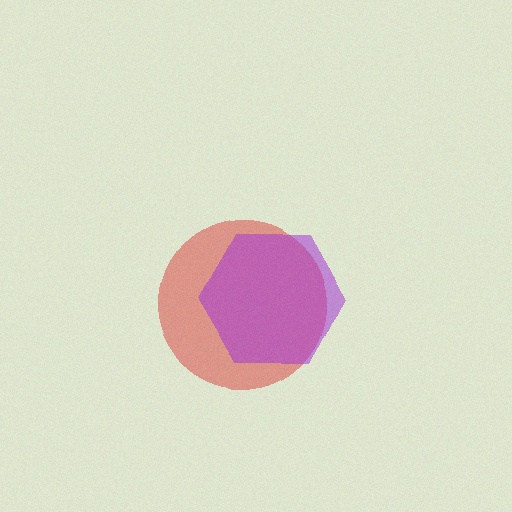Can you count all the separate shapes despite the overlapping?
Yes, there are 2 separate shapes.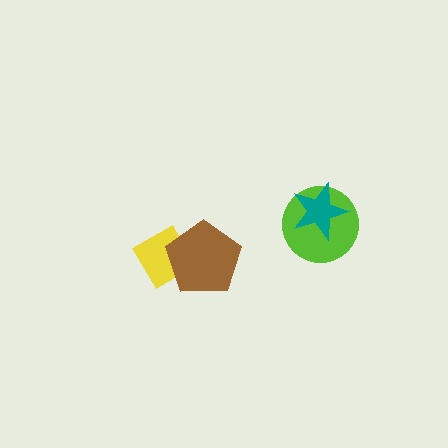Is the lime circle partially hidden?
Yes, it is partially covered by another shape.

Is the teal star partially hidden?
No, no other shape covers it.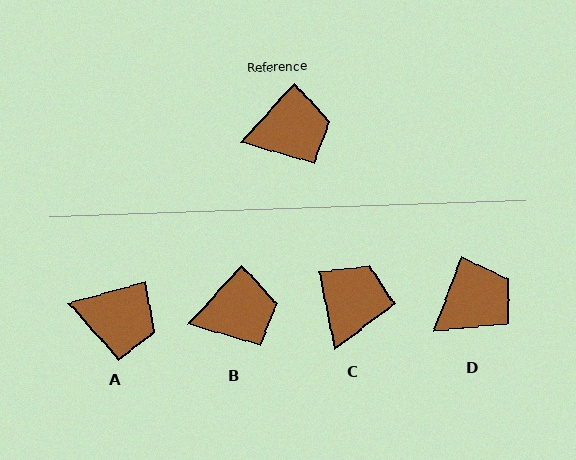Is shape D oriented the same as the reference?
No, it is off by about 22 degrees.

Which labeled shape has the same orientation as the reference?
B.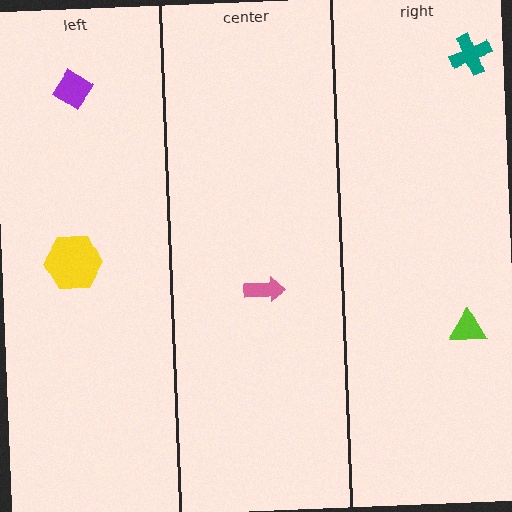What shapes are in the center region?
The pink arrow.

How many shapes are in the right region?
2.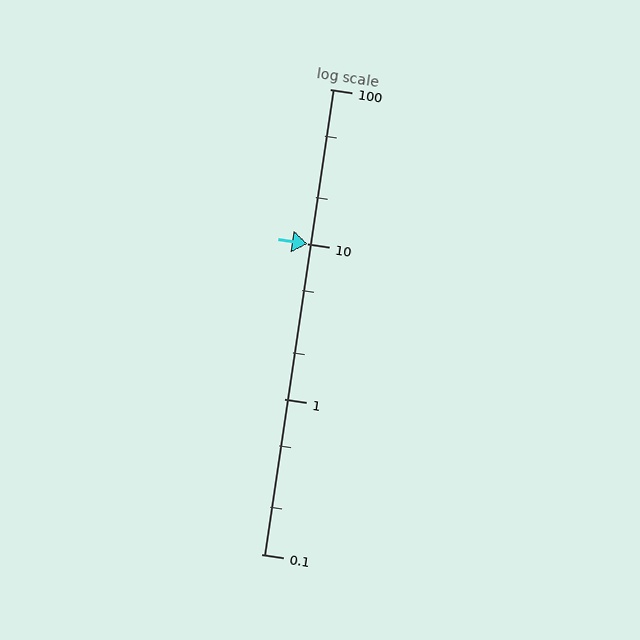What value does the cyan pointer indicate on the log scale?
The pointer indicates approximately 10.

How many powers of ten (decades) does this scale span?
The scale spans 3 decades, from 0.1 to 100.